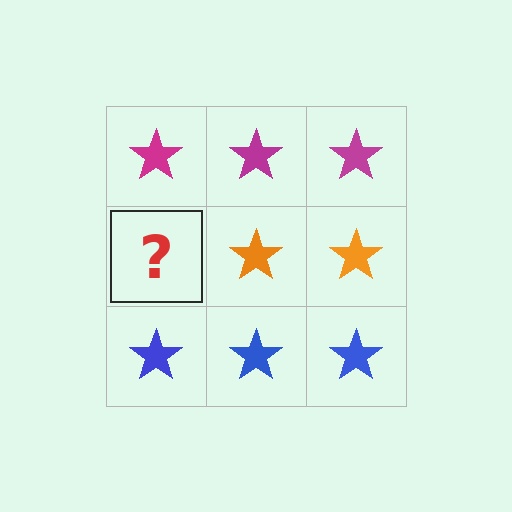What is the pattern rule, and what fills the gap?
The rule is that each row has a consistent color. The gap should be filled with an orange star.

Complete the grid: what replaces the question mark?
The question mark should be replaced with an orange star.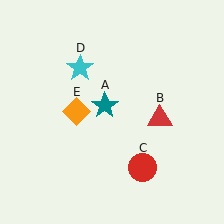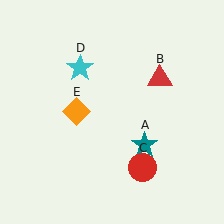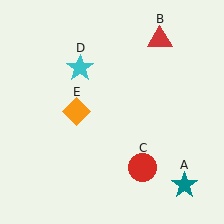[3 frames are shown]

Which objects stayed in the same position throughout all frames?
Red circle (object C) and cyan star (object D) and orange diamond (object E) remained stationary.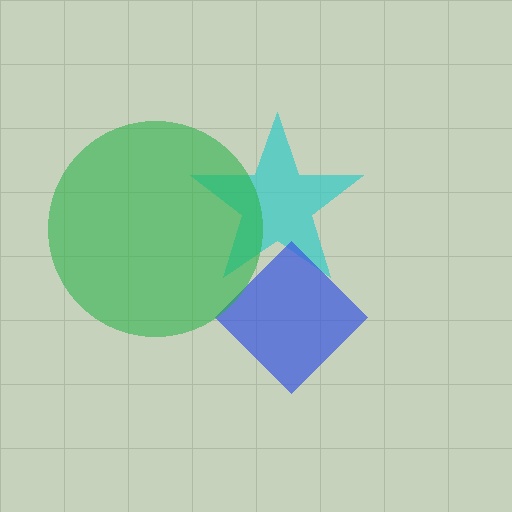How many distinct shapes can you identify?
There are 3 distinct shapes: a cyan star, a blue diamond, a green circle.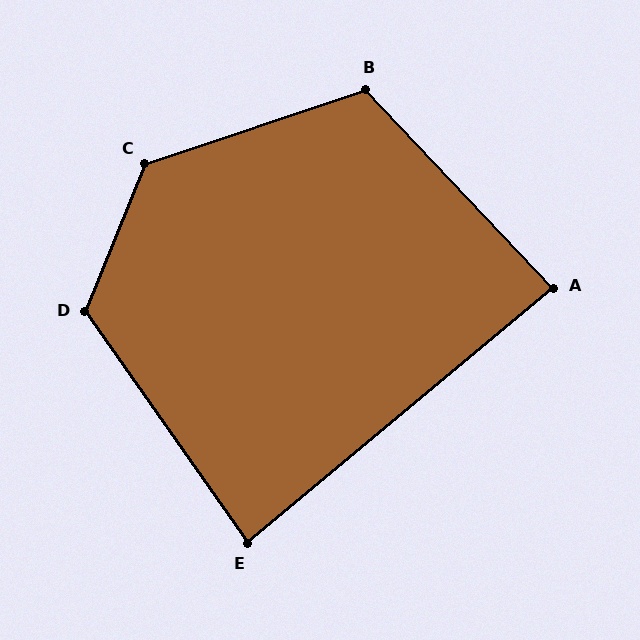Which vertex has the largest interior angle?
C, at approximately 130 degrees.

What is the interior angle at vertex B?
Approximately 115 degrees (obtuse).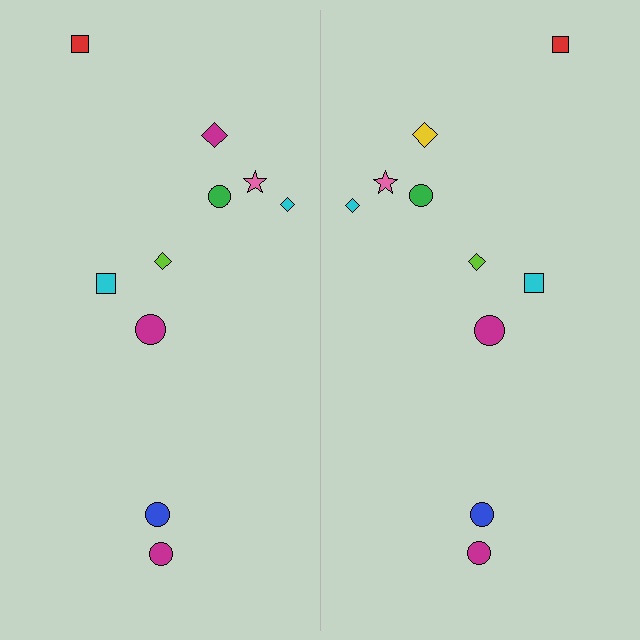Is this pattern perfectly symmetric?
No, the pattern is not perfectly symmetric. The yellow diamond on the right side breaks the symmetry — its mirror counterpart is magenta.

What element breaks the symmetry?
The yellow diamond on the right side breaks the symmetry — its mirror counterpart is magenta.